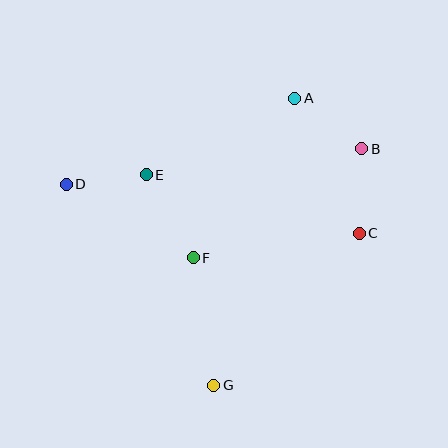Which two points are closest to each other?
Points D and E are closest to each other.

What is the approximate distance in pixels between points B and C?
The distance between B and C is approximately 84 pixels.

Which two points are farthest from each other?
Points A and G are farthest from each other.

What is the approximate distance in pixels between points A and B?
The distance between A and B is approximately 84 pixels.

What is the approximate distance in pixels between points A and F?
The distance between A and F is approximately 189 pixels.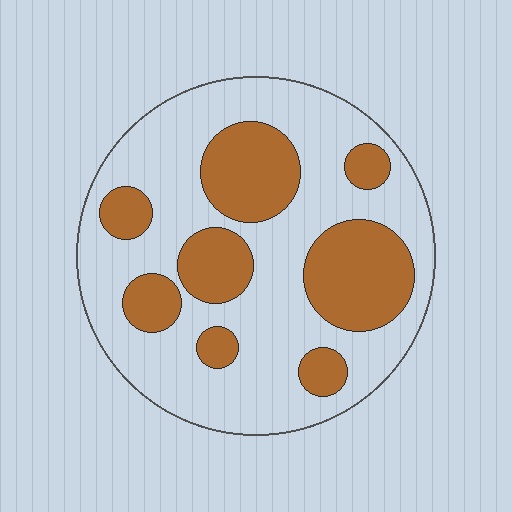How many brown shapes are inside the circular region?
8.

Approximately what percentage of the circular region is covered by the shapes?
Approximately 30%.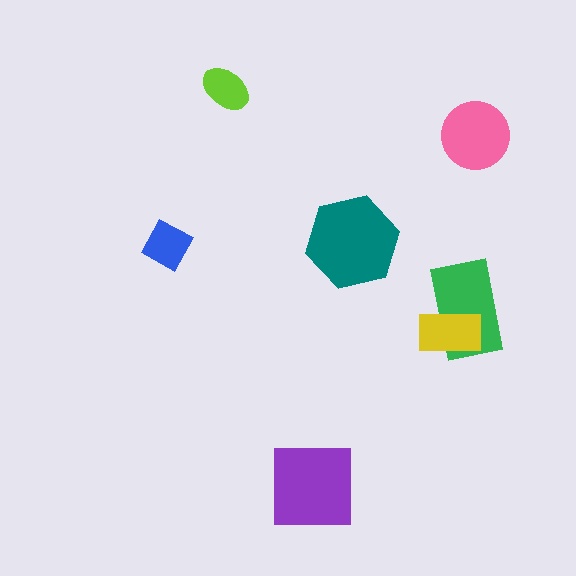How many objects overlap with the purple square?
0 objects overlap with the purple square.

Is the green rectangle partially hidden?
Yes, it is partially covered by another shape.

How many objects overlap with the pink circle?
0 objects overlap with the pink circle.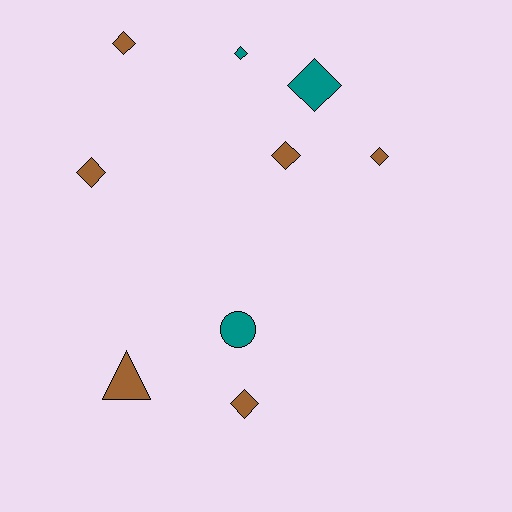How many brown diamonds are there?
There are 5 brown diamonds.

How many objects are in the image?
There are 9 objects.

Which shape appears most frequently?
Diamond, with 7 objects.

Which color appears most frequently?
Brown, with 6 objects.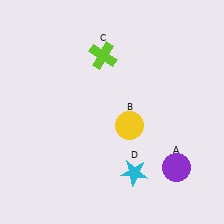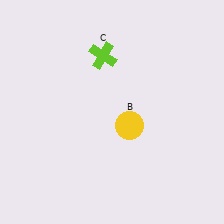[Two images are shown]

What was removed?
The purple circle (A), the cyan star (D) were removed in Image 2.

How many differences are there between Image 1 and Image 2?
There are 2 differences between the two images.